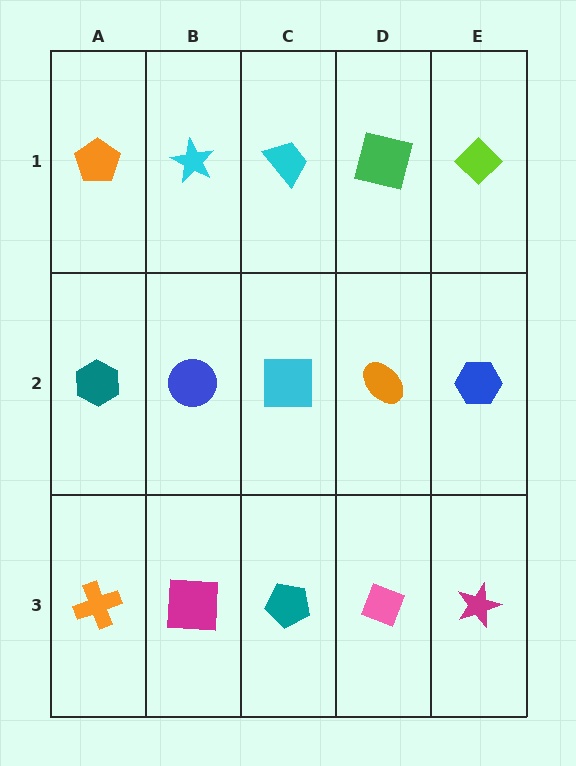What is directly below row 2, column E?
A magenta star.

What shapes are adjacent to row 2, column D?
A green square (row 1, column D), a pink diamond (row 3, column D), a cyan square (row 2, column C), a blue hexagon (row 2, column E).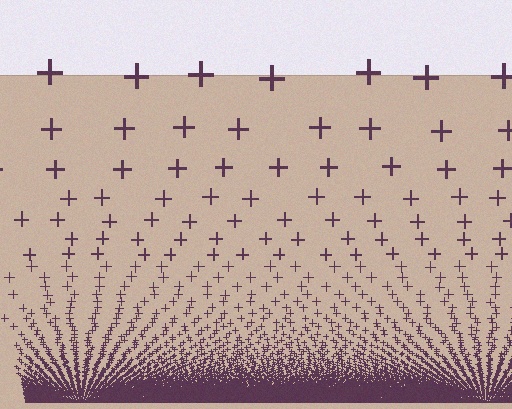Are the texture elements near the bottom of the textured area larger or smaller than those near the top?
Smaller. The gradient is inverted — elements near the bottom are smaller and denser.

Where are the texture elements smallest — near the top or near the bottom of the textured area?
Near the bottom.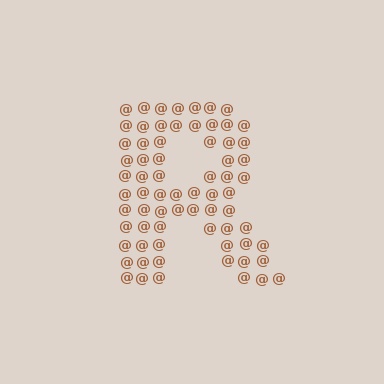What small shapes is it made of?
It is made of small at signs.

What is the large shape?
The large shape is the letter R.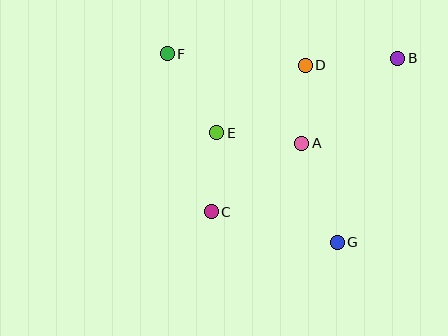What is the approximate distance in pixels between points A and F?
The distance between A and F is approximately 162 pixels.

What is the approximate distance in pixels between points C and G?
The distance between C and G is approximately 129 pixels.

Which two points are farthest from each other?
Points F and G are farthest from each other.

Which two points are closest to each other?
Points A and D are closest to each other.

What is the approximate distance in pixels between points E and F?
The distance between E and F is approximately 93 pixels.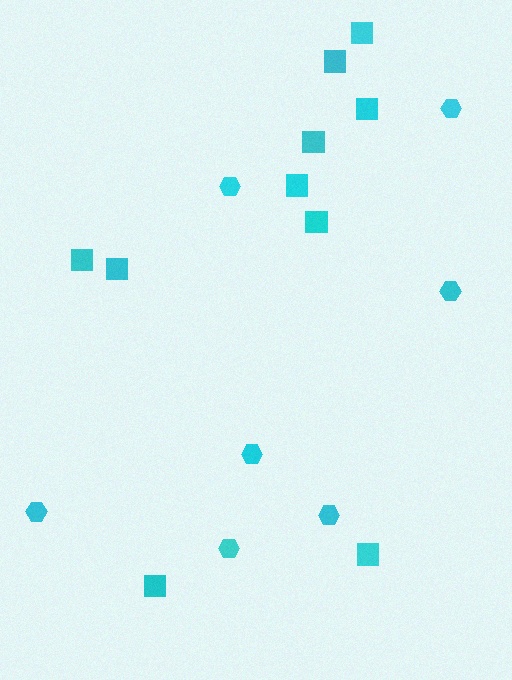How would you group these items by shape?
There are 2 groups: one group of squares (10) and one group of hexagons (7).